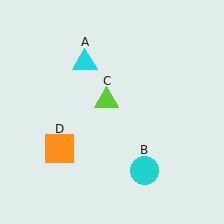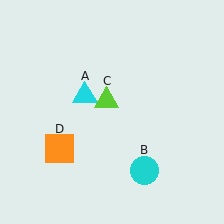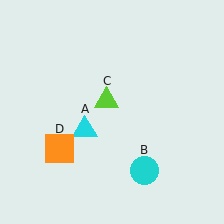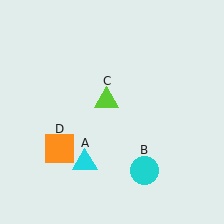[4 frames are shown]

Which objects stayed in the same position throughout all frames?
Cyan circle (object B) and lime triangle (object C) and orange square (object D) remained stationary.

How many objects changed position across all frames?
1 object changed position: cyan triangle (object A).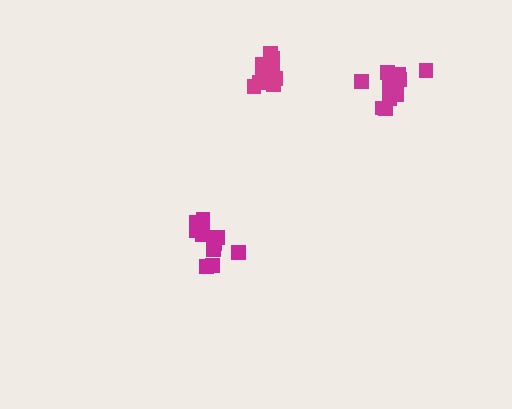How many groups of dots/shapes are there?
There are 3 groups.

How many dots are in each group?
Group 1: 12 dots, Group 2: 10 dots, Group 3: 10 dots (32 total).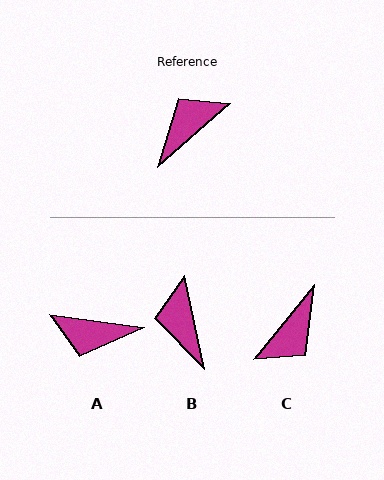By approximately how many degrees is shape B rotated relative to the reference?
Approximately 61 degrees counter-clockwise.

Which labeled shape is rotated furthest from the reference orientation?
C, about 171 degrees away.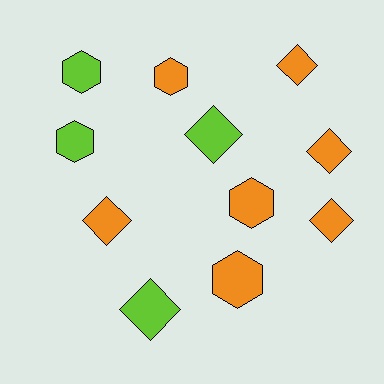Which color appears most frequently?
Orange, with 7 objects.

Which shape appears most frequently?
Diamond, with 6 objects.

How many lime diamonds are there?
There are 2 lime diamonds.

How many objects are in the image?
There are 11 objects.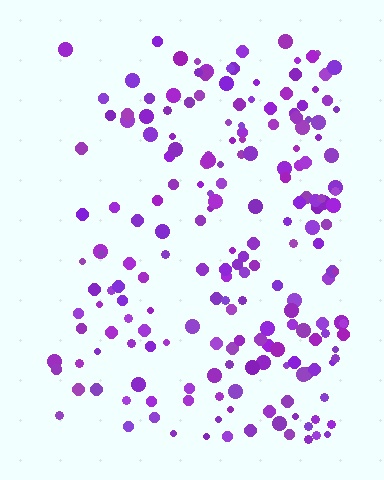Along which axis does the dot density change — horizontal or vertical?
Horizontal.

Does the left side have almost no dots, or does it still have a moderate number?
Still a moderate number, just noticeably fewer than the right.